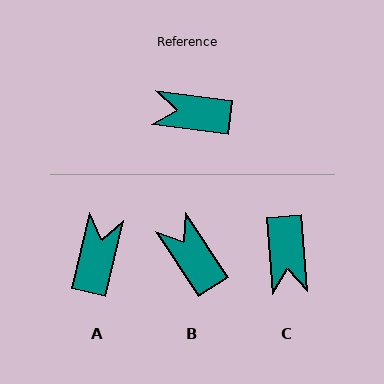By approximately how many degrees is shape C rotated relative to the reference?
Approximately 102 degrees counter-clockwise.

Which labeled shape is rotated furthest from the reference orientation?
C, about 102 degrees away.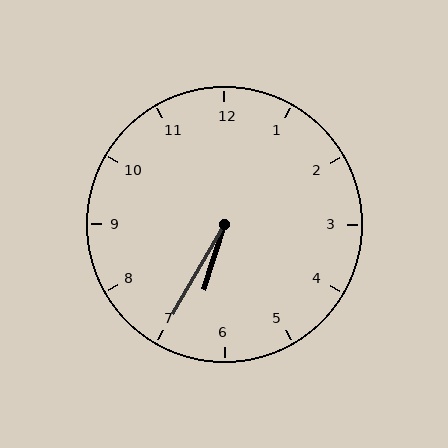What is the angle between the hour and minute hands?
Approximately 12 degrees.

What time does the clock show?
6:35.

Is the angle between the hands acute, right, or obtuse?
It is acute.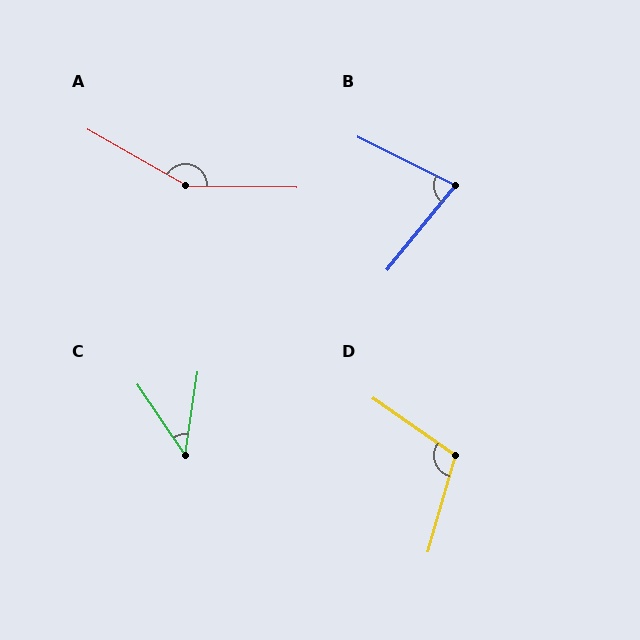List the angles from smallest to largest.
C (42°), B (78°), D (109°), A (151°).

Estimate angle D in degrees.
Approximately 109 degrees.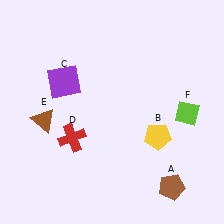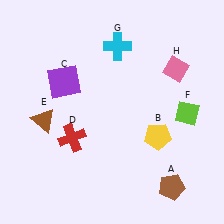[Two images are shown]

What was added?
A cyan cross (G), a pink diamond (H) were added in Image 2.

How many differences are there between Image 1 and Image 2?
There are 2 differences between the two images.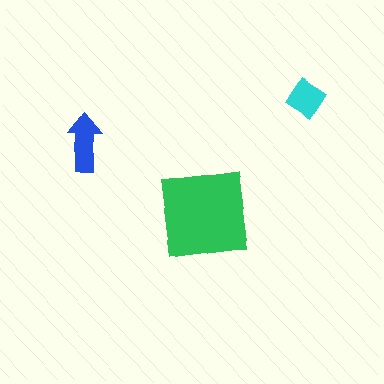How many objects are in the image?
There are 3 objects in the image.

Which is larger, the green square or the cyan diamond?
The green square.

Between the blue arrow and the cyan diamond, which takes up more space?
The blue arrow.